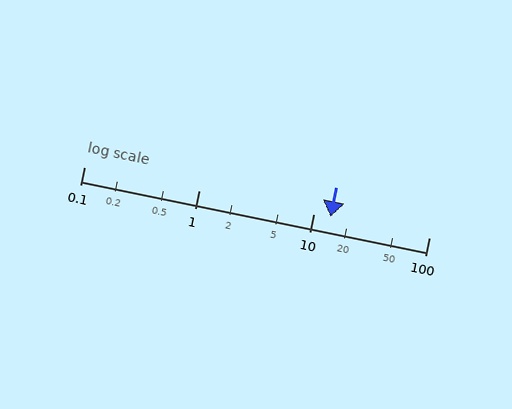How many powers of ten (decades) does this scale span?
The scale spans 3 decades, from 0.1 to 100.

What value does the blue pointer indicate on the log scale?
The pointer indicates approximately 14.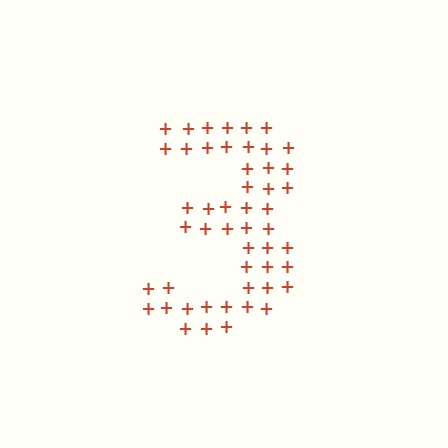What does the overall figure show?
The overall figure shows the digit 3.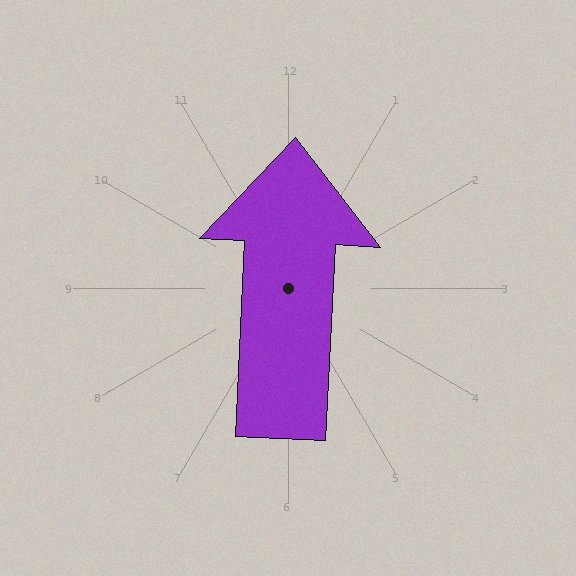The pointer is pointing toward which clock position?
Roughly 12 o'clock.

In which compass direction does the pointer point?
North.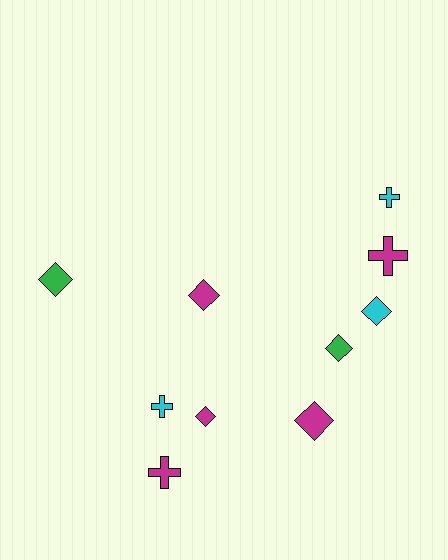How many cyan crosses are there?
There are 2 cyan crosses.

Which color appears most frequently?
Magenta, with 5 objects.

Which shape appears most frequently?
Diamond, with 6 objects.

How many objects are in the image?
There are 10 objects.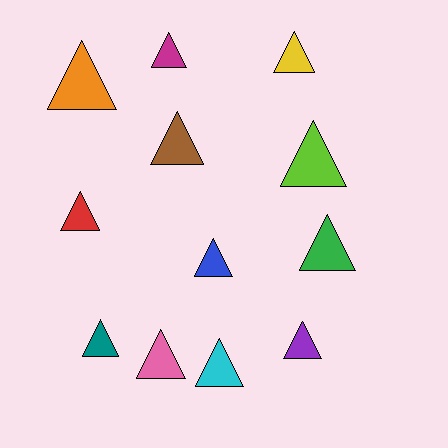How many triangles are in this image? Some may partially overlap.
There are 12 triangles.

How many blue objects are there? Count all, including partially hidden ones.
There is 1 blue object.